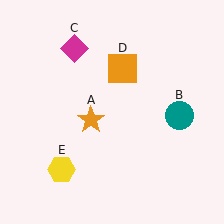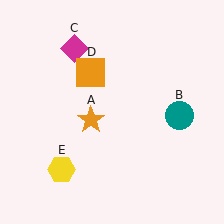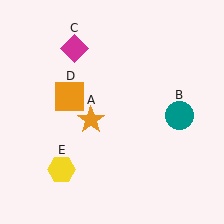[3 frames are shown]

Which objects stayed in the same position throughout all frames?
Orange star (object A) and teal circle (object B) and magenta diamond (object C) and yellow hexagon (object E) remained stationary.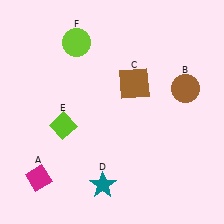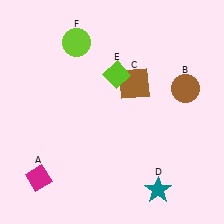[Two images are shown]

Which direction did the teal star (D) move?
The teal star (D) moved right.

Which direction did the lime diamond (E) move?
The lime diamond (E) moved right.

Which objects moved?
The objects that moved are: the teal star (D), the lime diamond (E).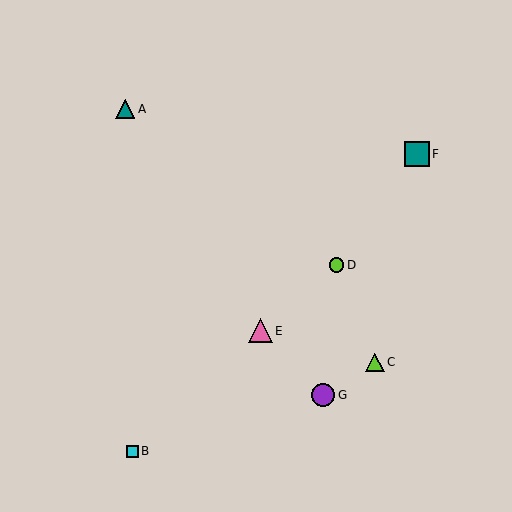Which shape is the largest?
The teal square (labeled F) is the largest.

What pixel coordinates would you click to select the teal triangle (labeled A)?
Click at (125, 109) to select the teal triangle A.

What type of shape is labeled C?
Shape C is a lime triangle.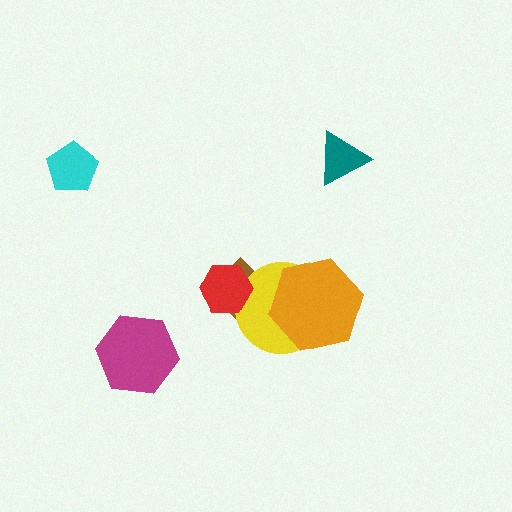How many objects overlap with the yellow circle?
3 objects overlap with the yellow circle.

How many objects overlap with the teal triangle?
0 objects overlap with the teal triangle.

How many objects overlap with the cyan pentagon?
0 objects overlap with the cyan pentagon.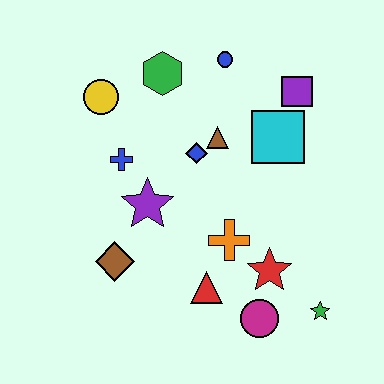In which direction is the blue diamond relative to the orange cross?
The blue diamond is above the orange cross.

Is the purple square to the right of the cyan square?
Yes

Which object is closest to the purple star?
The blue cross is closest to the purple star.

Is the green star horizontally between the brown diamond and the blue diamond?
No